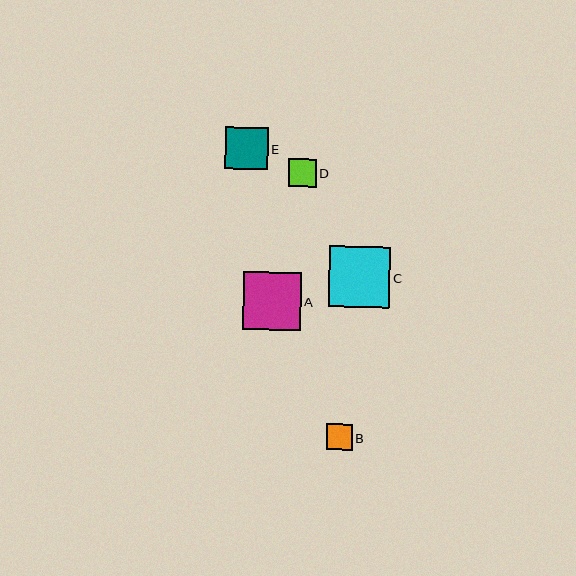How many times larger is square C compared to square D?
Square C is approximately 2.2 times the size of square D.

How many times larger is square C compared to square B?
Square C is approximately 2.3 times the size of square B.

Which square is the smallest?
Square B is the smallest with a size of approximately 26 pixels.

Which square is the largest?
Square C is the largest with a size of approximately 61 pixels.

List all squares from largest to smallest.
From largest to smallest: C, A, E, D, B.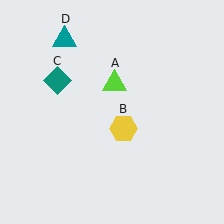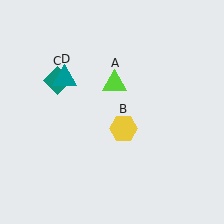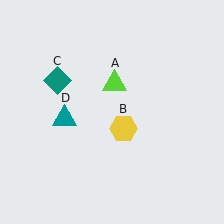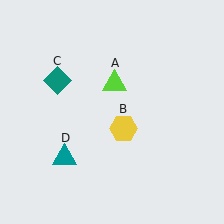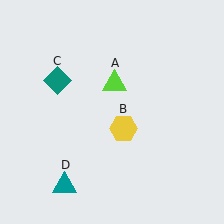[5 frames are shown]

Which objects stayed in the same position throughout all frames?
Lime triangle (object A) and yellow hexagon (object B) and teal diamond (object C) remained stationary.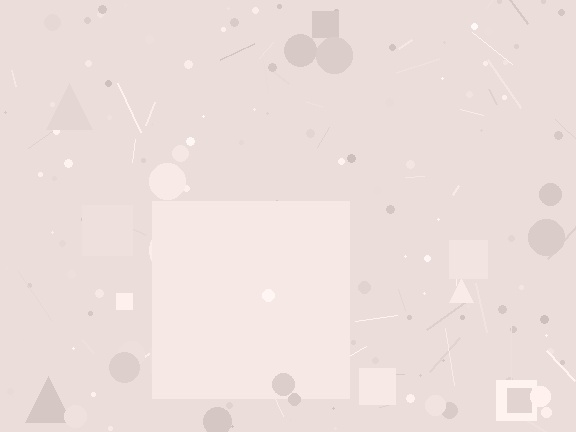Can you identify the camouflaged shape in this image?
The camouflaged shape is a square.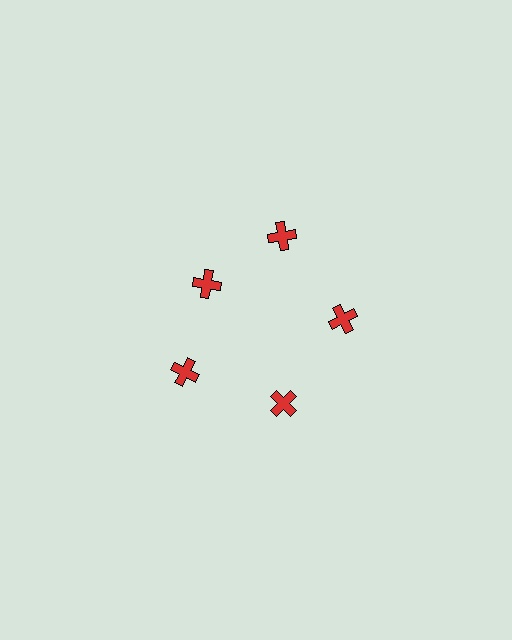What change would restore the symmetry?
The symmetry would be restored by moving it outward, back onto the ring so that all 5 crosses sit at equal angles and equal distance from the center.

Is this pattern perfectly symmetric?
No. The 5 red crosses are arranged in a ring, but one element near the 10 o'clock position is pulled inward toward the center, breaking the 5-fold rotational symmetry.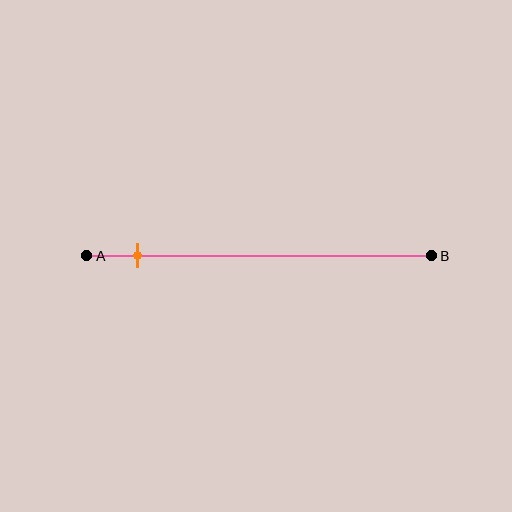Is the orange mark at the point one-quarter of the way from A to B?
No, the mark is at about 15% from A, not at the 25% one-quarter point.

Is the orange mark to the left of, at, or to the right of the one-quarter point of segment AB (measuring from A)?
The orange mark is to the left of the one-quarter point of segment AB.